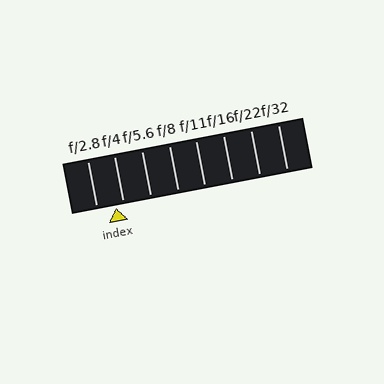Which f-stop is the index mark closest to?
The index mark is closest to f/4.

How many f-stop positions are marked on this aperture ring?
There are 8 f-stop positions marked.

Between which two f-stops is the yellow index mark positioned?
The index mark is between f/2.8 and f/4.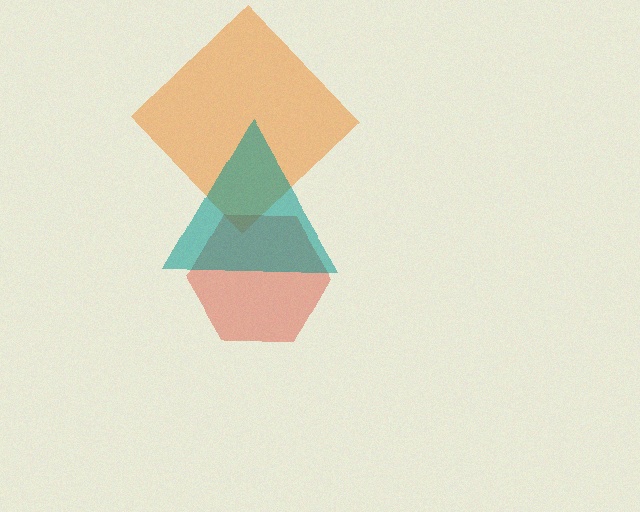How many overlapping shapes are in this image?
There are 3 overlapping shapes in the image.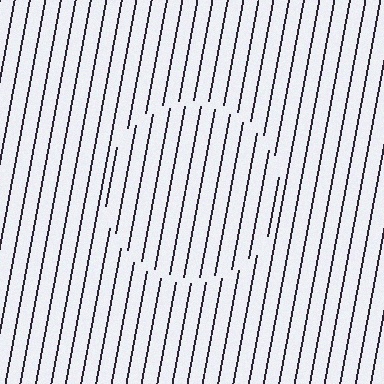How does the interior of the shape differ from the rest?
The interior of the shape contains the same grating, shifted by half a period — the contour is defined by the phase discontinuity where line-ends from the inner and outer gratings abut.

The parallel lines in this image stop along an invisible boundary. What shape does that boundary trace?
An illusory circle. The interior of the shape contains the same grating, shifted by half a period — the contour is defined by the phase discontinuity where line-ends from the inner and outer gratings abut.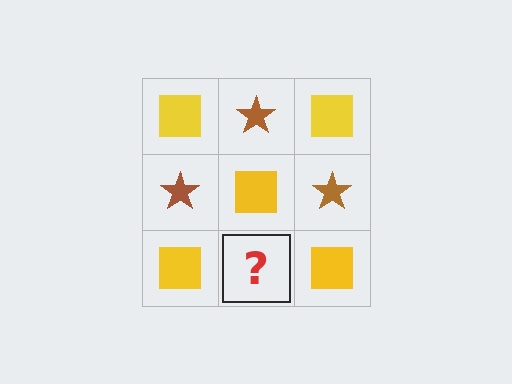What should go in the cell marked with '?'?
The missing cell should contain a brown star.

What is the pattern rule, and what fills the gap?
The rule is that it alternates yellow square and brown star in a checkerboard pattern. The gap should be filled with a brown star.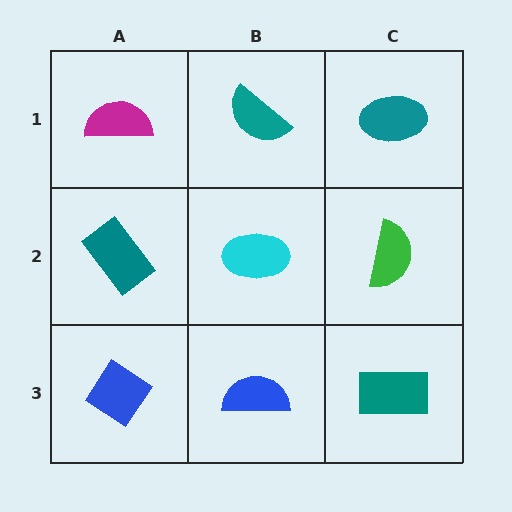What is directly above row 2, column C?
A teal ellipse.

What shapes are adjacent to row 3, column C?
A green semicircle (row 2, column C), a blue semicircle (row 3, column B).